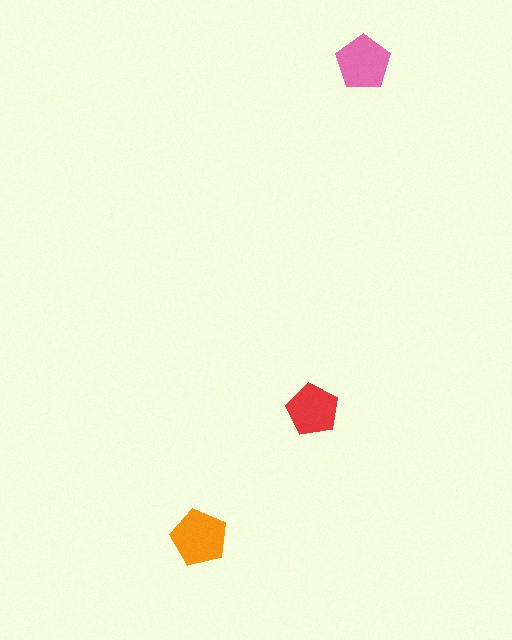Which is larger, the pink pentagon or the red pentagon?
The pink one.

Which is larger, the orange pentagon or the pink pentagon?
The orange one.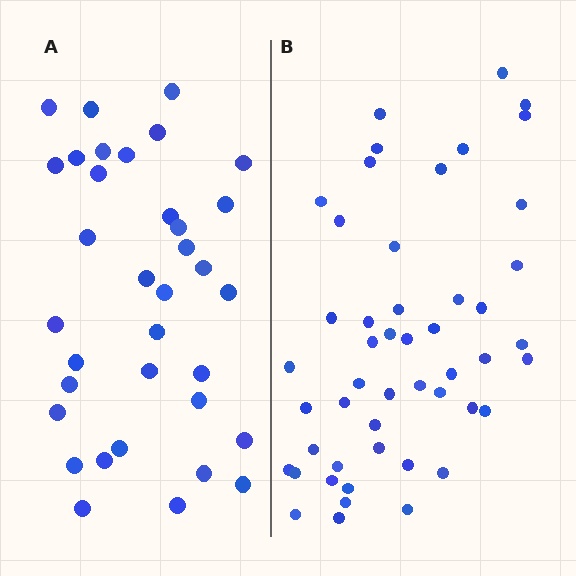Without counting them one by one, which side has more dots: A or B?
Region B (the right region) has more dots.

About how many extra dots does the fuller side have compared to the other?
Region B has approximately 15 more dots than region A.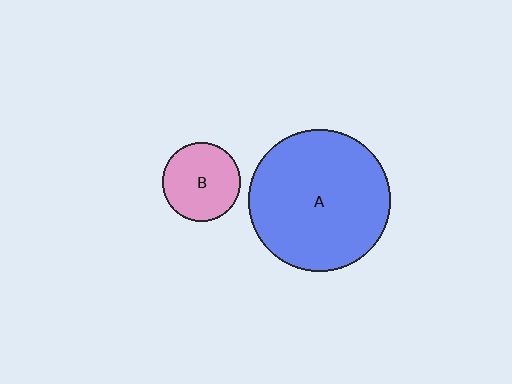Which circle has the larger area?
Circle A (blue).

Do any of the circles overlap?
No, none of the circles overlap.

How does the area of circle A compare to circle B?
Approximately 3.3 times.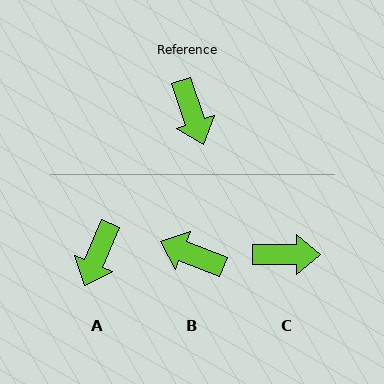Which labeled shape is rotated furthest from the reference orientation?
B, about 131 degrees away.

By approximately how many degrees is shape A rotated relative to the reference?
Approximately 42 degrees clockwise.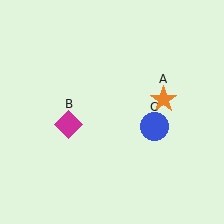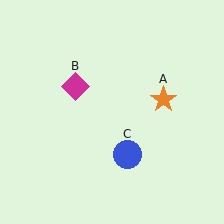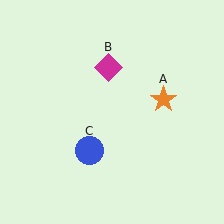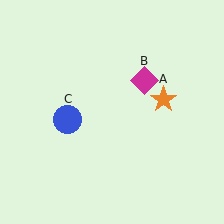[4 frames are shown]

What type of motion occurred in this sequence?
The magenta diamond (object B), blue circle (object C) rotated clockwise around the center of the scene.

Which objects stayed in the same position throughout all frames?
Orange star (object A) remained stationary.